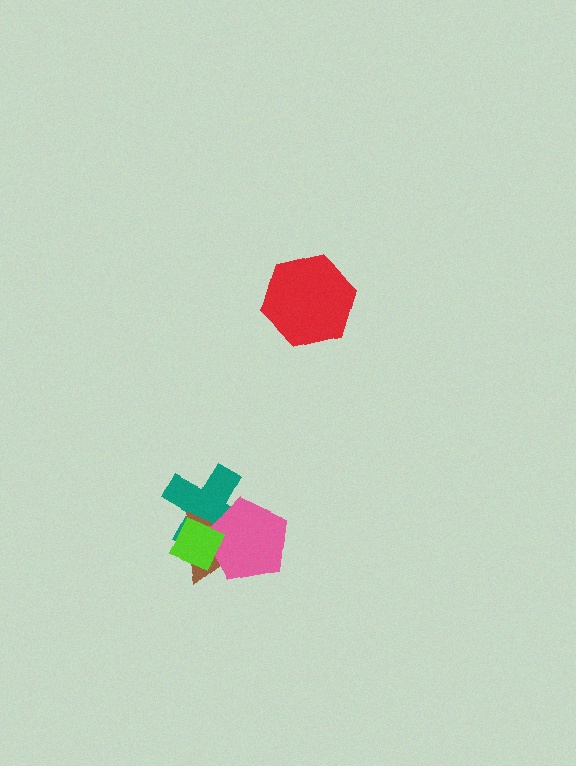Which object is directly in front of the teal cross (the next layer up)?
The brown triangle is directly in front of the teal cross.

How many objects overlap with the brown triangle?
3 objects overlap with the brown triangle.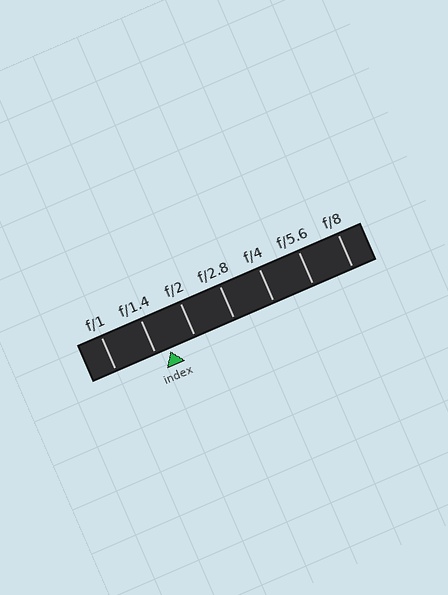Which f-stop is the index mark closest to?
The index mark is closest to f/1.4.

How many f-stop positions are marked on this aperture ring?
There are 7 f-stop positions marked.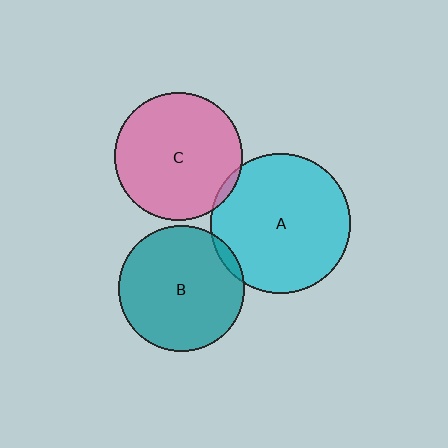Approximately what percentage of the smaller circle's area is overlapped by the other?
Approximately 5%.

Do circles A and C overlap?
Yes.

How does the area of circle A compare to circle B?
Approximately 1.2 times.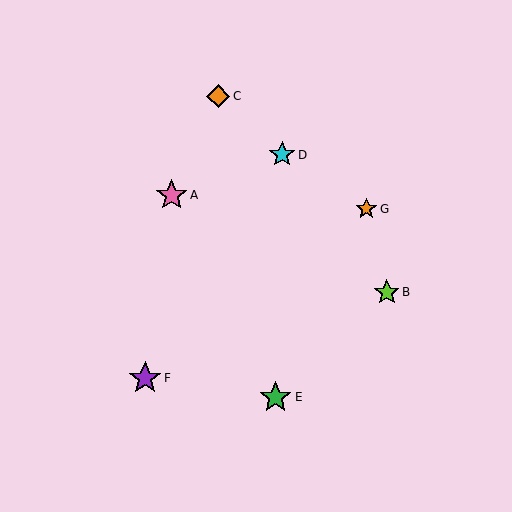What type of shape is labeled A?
Shape A is a pink star.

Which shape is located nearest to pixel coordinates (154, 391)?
The purple star (labeled F) at (145, 378) is nearest to that location.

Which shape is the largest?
The purple star (labeled F) is the largest.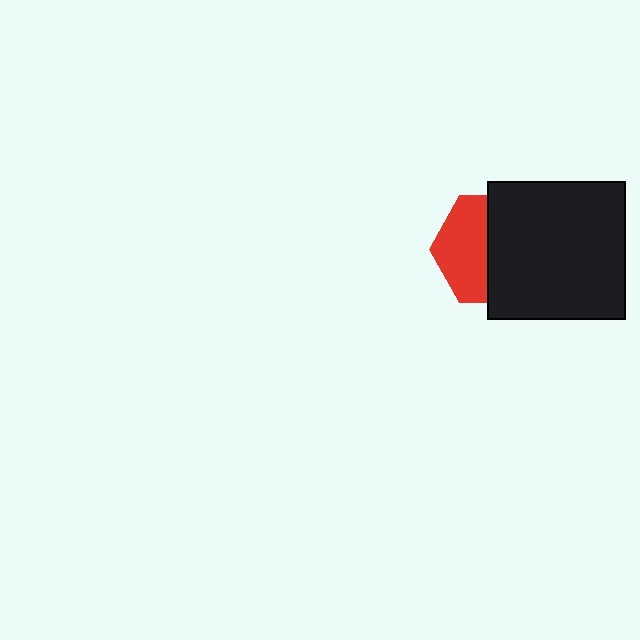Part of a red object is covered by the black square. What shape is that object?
It is a hexagon.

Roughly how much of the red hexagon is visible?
About half of it is visible (roughly 47%).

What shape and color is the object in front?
The object in front is a black square.